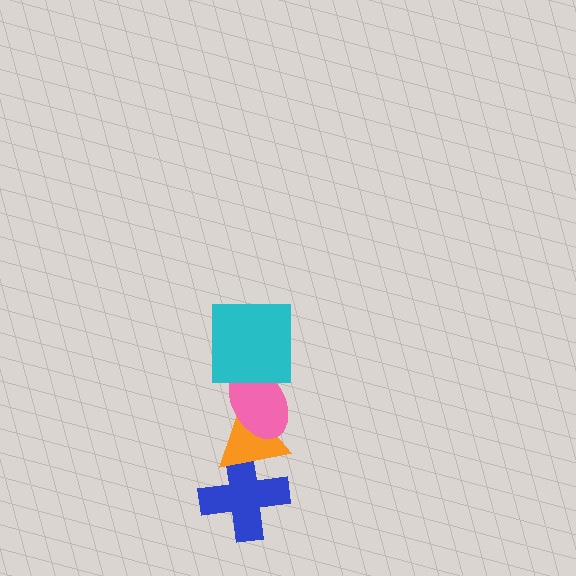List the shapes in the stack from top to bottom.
From top to bottom: the cyan square, the pink ellipse, the orange triangle, the blue cross.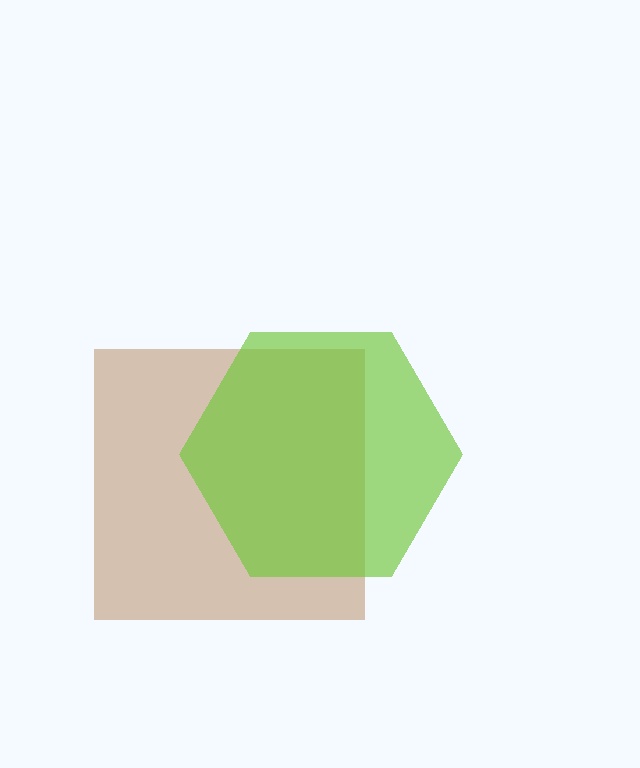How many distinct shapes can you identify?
There are 2 distinct shapes: a brown square, a lime hexagon.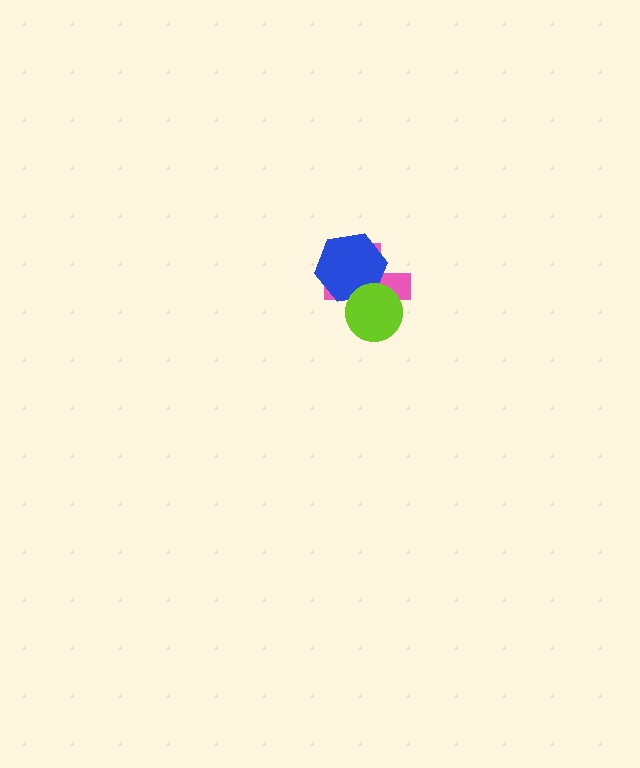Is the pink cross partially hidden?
Yes, it is partially covered by another shape.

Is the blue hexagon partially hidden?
Yes, it is partially covered by another shape.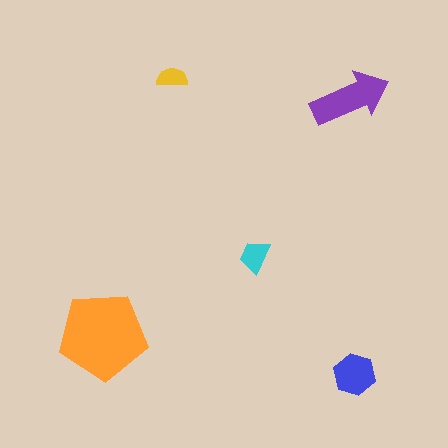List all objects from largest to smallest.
The orange pentagon, the purple arrow, the blue hexagon, the cyan trapezoid, the yellow semicircle.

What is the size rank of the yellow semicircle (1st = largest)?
5th.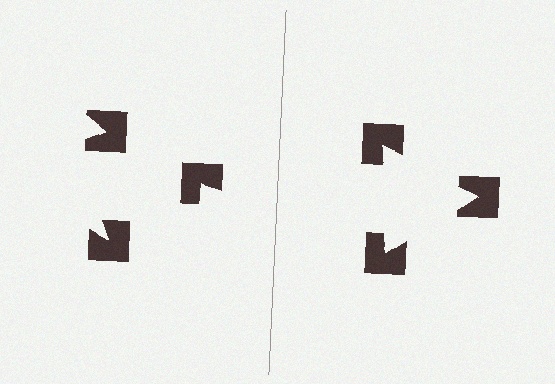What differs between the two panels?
The notched squares are positioned identically on both sides; only the wedge orientations differ. On the right they align to a triangle; on the left they are misaligned.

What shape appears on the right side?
An illusory triangle.